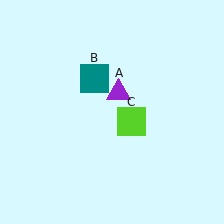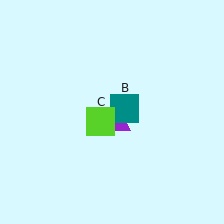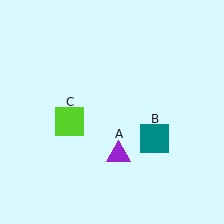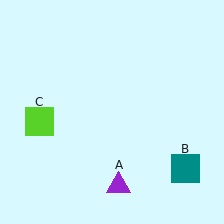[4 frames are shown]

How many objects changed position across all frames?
3 objects changed position: purple triangle (object A), teal square (object B), lime square (object C).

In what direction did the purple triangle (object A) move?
The purple triangle (object A) moved down.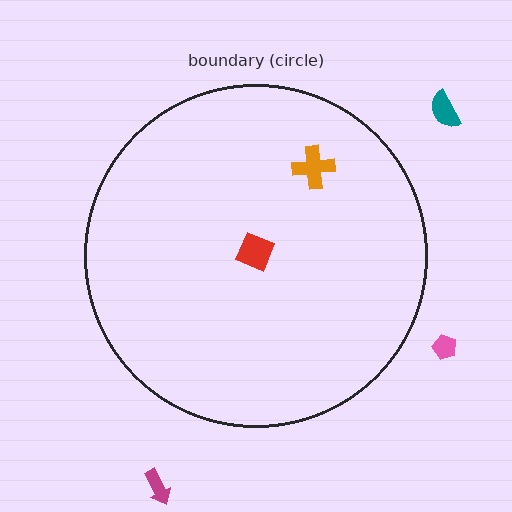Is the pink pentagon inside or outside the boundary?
Outside.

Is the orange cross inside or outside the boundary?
Inside.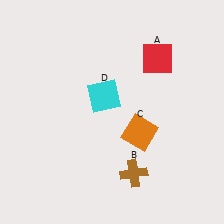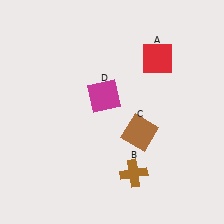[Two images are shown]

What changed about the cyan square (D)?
In Image 1, D is cyan. In Image 2, it changed to magenta.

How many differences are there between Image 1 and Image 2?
There are 2 differences between the two images.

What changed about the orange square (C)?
In Image 1, C is orange. In Image 2, it changed to brown.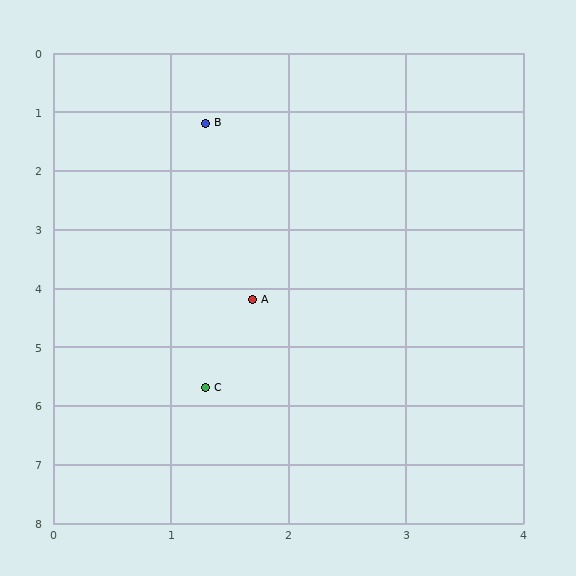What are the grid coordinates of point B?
Point B is at approximately (1.3, 1.2).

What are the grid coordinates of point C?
Point C is at approximately (1.3, 5.7).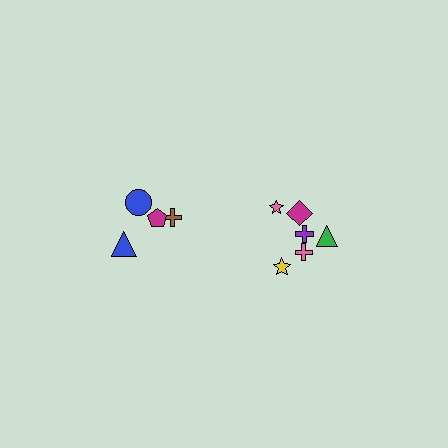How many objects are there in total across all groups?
There are 10 objects.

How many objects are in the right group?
There are 6 objects.